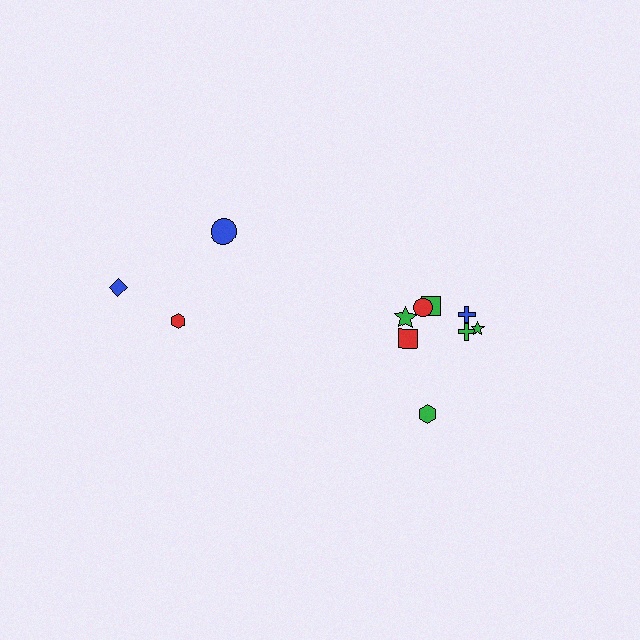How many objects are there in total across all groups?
There are 11 objects.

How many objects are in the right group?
There are 8 objects.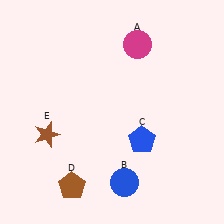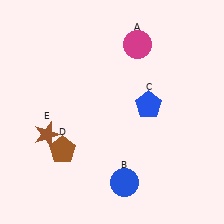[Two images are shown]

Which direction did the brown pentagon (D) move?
The brown pentagon (D) moved up.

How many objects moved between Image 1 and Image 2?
2 objects moved between the two images.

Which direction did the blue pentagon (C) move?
The blue pentagon (C) moved up.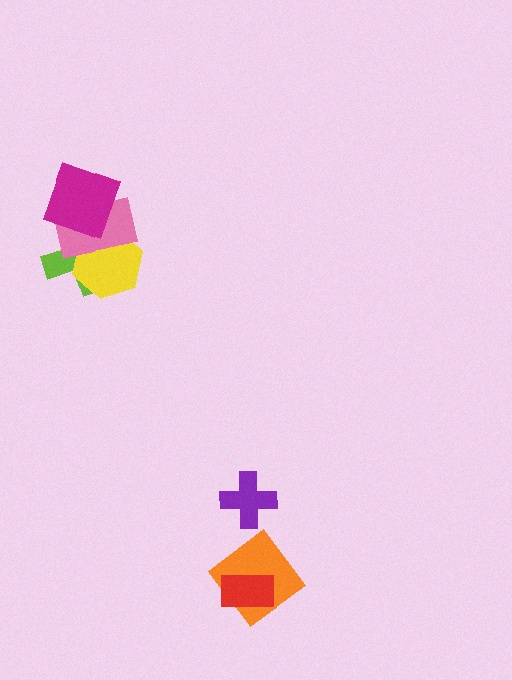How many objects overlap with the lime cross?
3 objects overlap with the lime cross.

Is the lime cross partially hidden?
Yes, it is partially covered by another shape.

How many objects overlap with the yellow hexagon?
3 objects overlap with the yellow hexagon.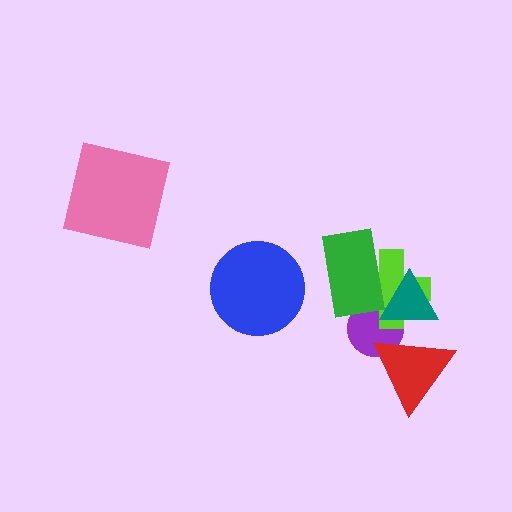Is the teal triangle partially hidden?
Yes, it is partially covered by another shape.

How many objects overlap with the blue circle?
0 objects overlap with the blue circle.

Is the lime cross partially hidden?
Yes, it is partially covered by another shape.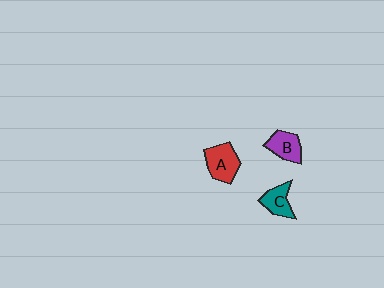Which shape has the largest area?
Shape A (red).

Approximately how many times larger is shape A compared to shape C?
Approximately 1.3 times.